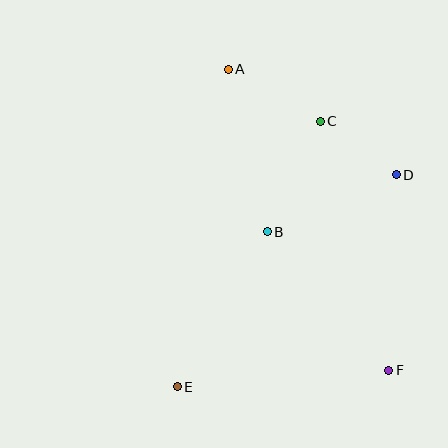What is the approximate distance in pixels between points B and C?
The distance between B and C is approximately 122 pixels.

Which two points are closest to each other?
Points C and D are closest to each other.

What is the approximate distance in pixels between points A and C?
The distance between A and C is approximately 106 pixels.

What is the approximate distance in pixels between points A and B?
The distance between A and B is approximately 167 pixels.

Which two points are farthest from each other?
Points A and F are farthest from each other.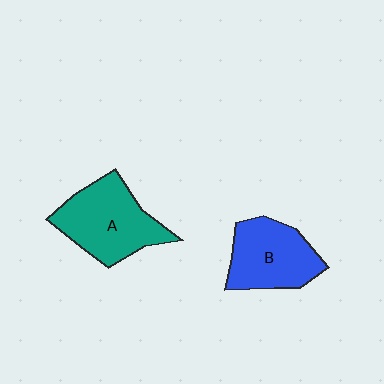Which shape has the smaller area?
Shape B (blue).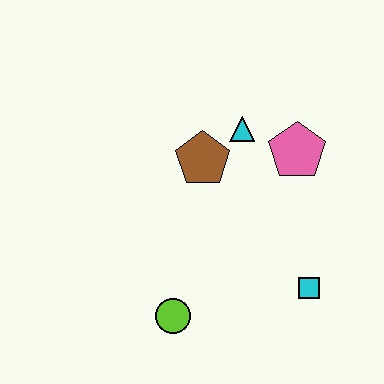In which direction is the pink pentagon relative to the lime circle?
The pink pentagon is above the lime circle.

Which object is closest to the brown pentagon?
The cyan triangle is closest to the brown pentagon.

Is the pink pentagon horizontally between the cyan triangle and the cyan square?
Yes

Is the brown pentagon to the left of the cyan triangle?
Yes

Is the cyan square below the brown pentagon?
Yes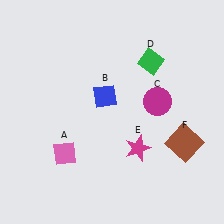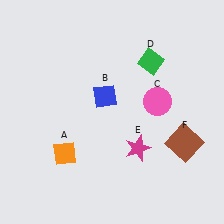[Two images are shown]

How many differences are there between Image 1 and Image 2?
There are 2 differences between the two images.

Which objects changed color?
A changed from pink to orange. C changed from magenta to pink.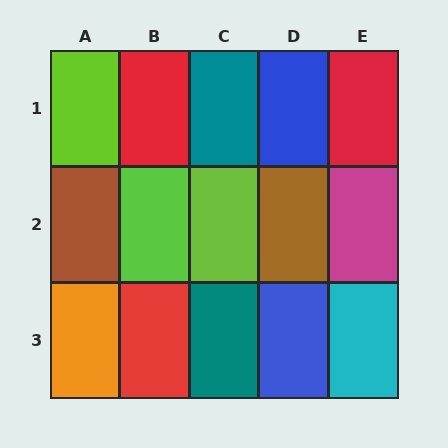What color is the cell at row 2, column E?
Magenta.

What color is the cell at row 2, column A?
Brown.